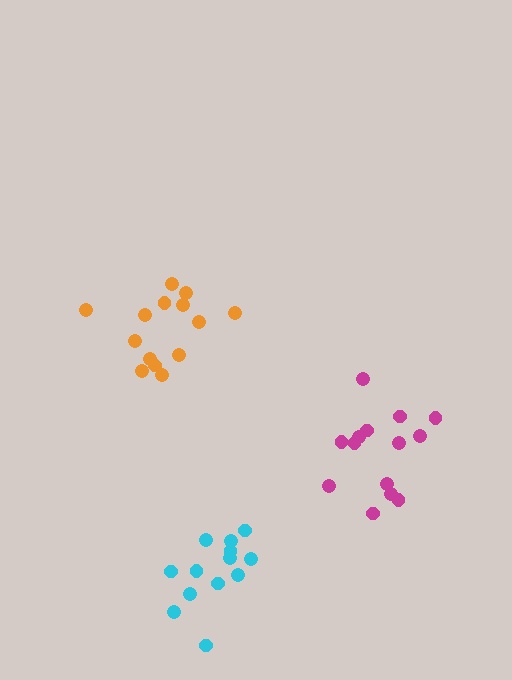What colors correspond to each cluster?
The clusters are colored: magenta, cyan, orange.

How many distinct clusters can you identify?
There are 3 distinct clusters.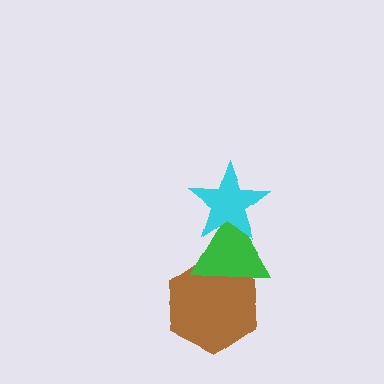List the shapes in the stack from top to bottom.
From top to bottom: the cyan star, the green triangle, the brown hexagon.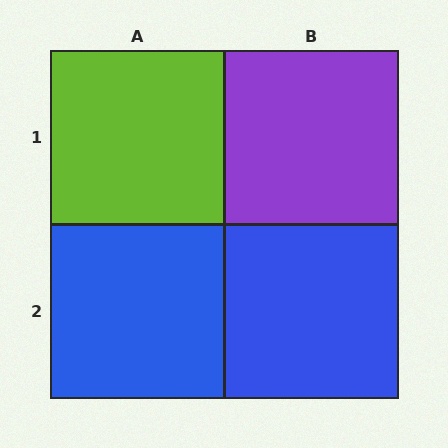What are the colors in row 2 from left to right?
Blue, blue.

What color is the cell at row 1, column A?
Lime.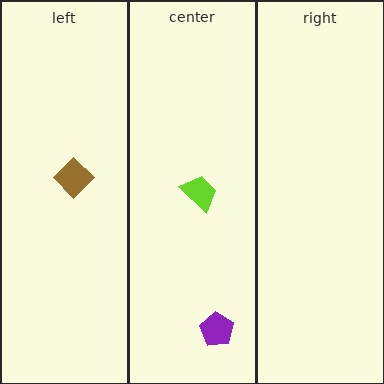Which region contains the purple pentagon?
The center region.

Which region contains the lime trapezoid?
The center region.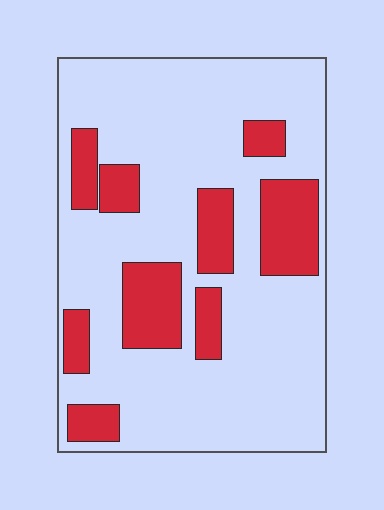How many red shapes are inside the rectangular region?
9.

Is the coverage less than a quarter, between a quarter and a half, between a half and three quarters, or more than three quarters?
Less than a quarter.